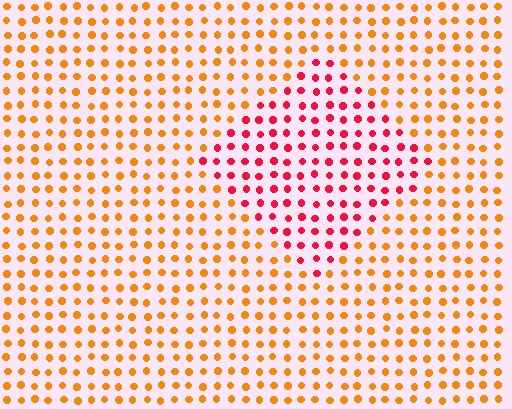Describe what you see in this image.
The image is filled with small orange elements in a uniform arrangement. A diamond-shaped region is visible where the elements are tinted to a slightly different hue, forming a subtle color boundary.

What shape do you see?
I see a diamond.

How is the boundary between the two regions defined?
The boundary is defined purely by a slight shift in hue (about 45 degrees). Spacing, size, and orientation are identical on both sides.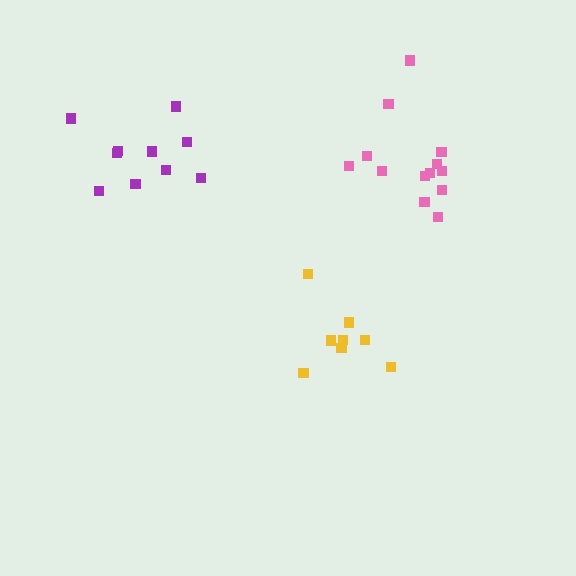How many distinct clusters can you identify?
There are 3 distinct clusters.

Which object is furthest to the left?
The purple cluster is leftmost.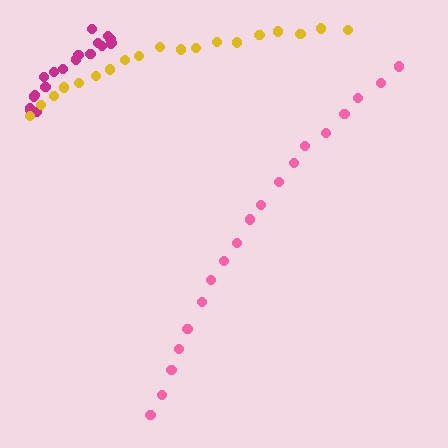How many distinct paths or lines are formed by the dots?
There are 3 distinct paths.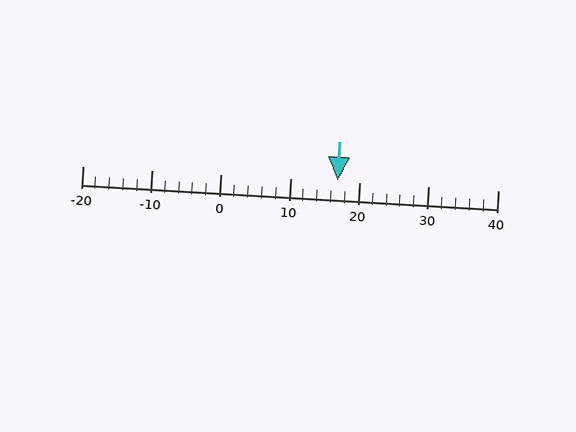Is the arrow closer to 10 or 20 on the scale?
The arrow is closer to 20.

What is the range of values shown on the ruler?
The ruler shows values from -20 to 40.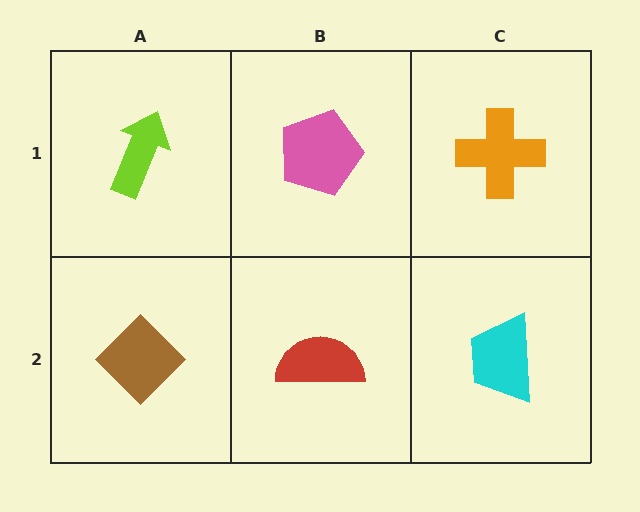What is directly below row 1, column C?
A cyan trapezoid.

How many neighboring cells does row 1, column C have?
2.